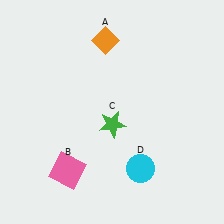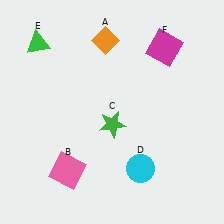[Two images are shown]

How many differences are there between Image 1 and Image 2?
There are 2 differences between the two images.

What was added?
A green triangle (E), a magenta square (F) were added in Image 2.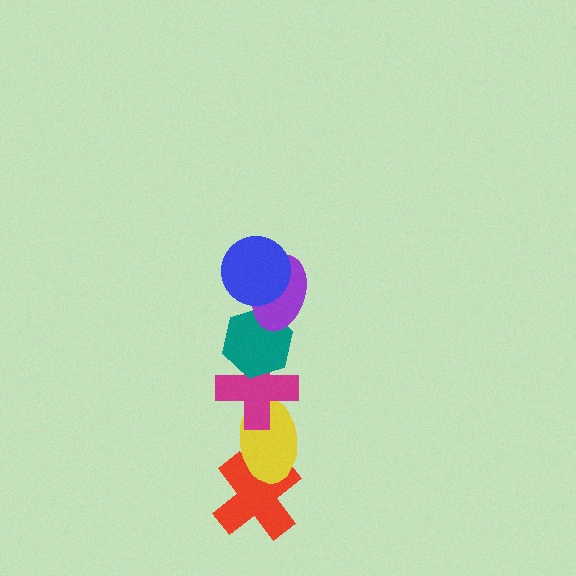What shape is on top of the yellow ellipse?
The magenta cross is on top of the yellow ellipse.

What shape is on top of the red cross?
The yellow ellipse is on top of the red cross.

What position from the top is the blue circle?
The blue circle is 1st from the top.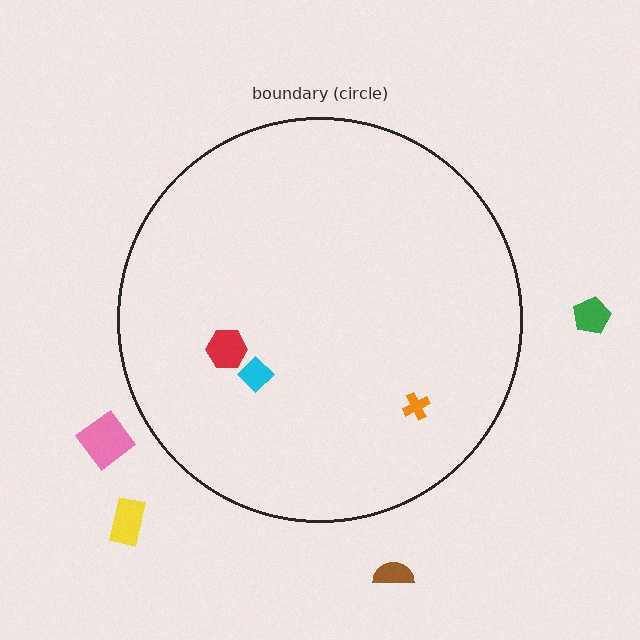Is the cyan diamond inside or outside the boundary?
Inside.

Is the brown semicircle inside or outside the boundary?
Outside.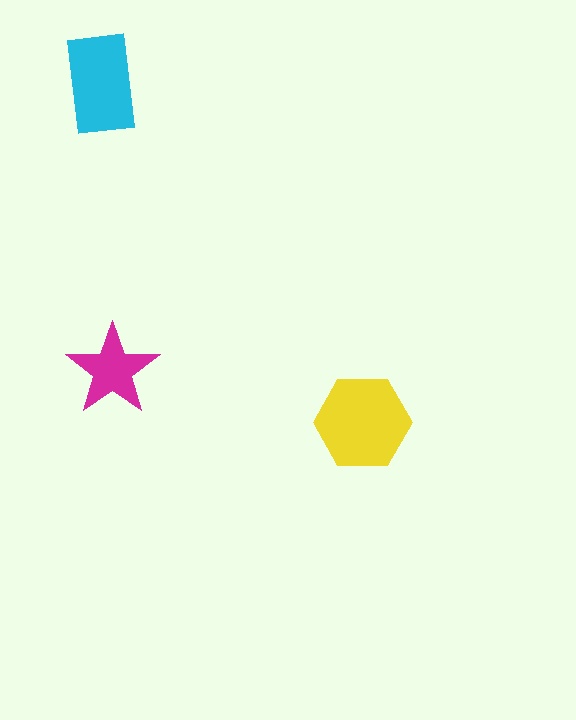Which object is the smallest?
The magenta star.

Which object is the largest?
The yellow hexagon.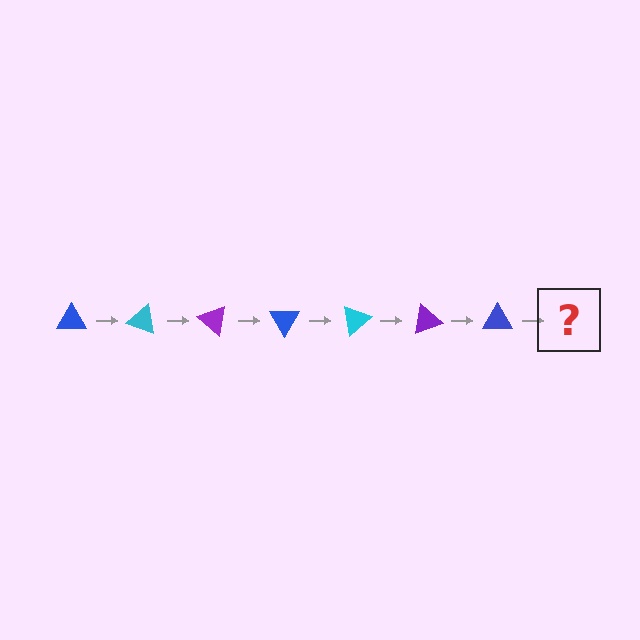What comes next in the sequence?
The next element should be a cyan triangle, rotated 140 degrees from the start.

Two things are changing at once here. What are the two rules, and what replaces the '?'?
The two rules are that it rotates 20 degrees each step and the color cycles through blue, cyan, and purple. The '?' should be a cyan triangle, rotated 140 degrees from the start.